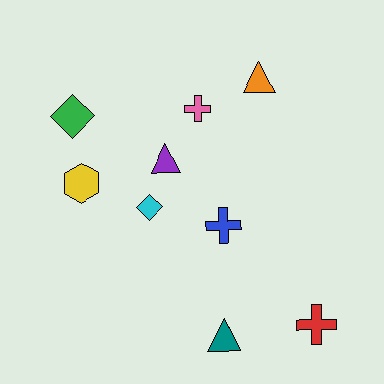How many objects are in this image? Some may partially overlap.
There are 9 objects.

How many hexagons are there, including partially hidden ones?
There is 1 hexagon.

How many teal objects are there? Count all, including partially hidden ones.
There is 1 teal object.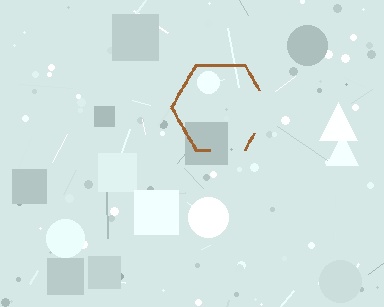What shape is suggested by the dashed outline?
The dashed outline suggests a hexagon.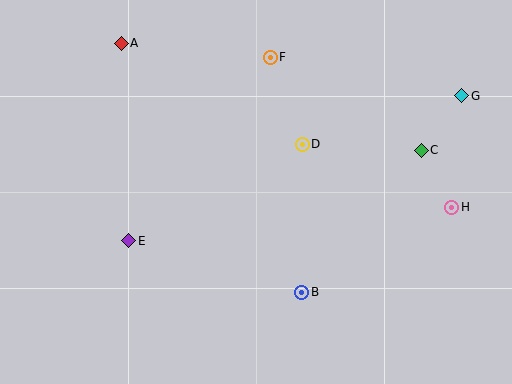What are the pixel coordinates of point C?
Point C is at (421, 150).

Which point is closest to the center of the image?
Point D at (302, 144) is closest to the center.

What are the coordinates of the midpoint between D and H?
The midpoint between D and H is at (377, 176).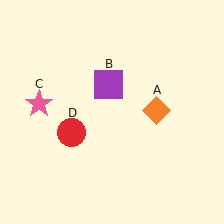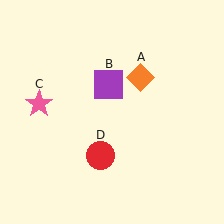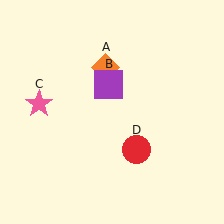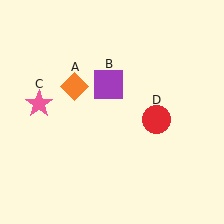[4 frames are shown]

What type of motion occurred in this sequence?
The orange diamond (object A), red circle (object D) rotated counterclockwise around the center of the scene.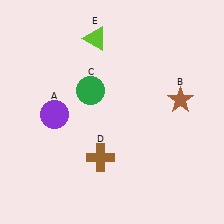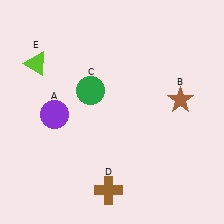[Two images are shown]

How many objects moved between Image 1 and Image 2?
2 objects moved between the two images.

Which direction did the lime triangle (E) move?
The lime triangle (E) moved left.